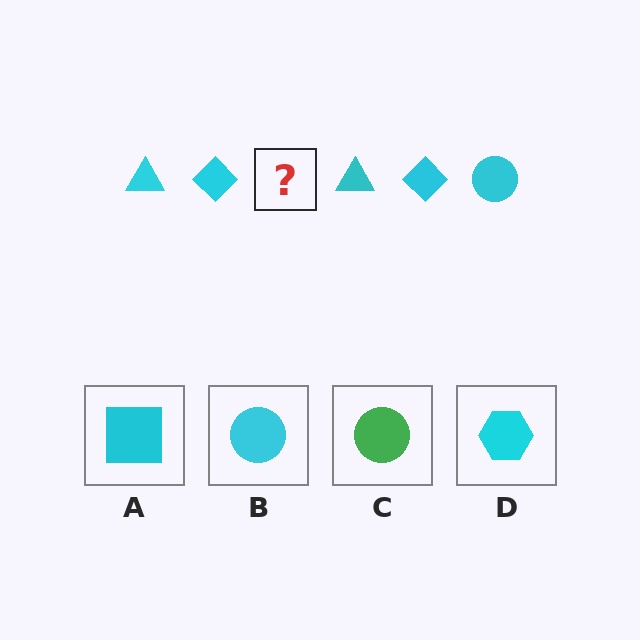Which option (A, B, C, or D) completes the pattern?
B.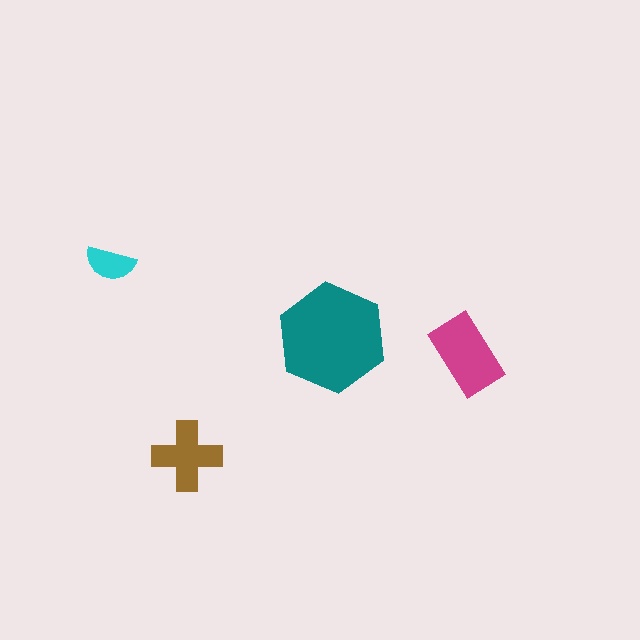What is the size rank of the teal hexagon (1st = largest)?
1st.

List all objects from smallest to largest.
The cyan semicircle, the brown cross, the magenta rectangle, the teal hexagon.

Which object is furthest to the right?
The magenta rectangle is rightmost.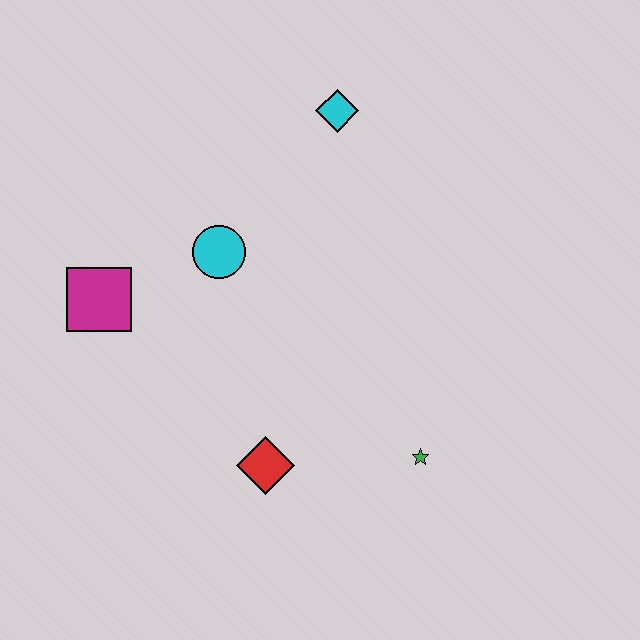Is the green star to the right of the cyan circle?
Yes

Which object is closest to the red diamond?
The green star is closest to the red diamond.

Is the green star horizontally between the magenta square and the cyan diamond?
No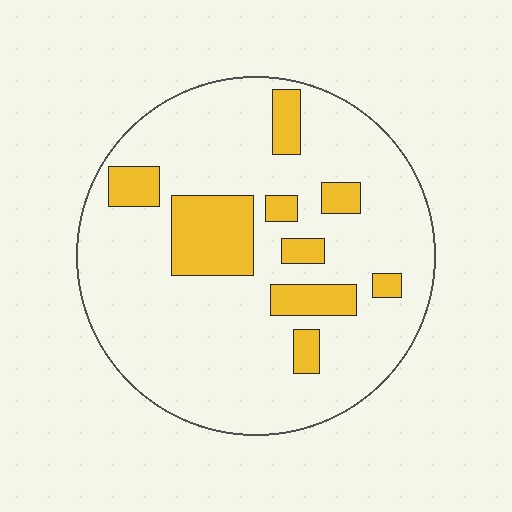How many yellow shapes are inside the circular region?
9.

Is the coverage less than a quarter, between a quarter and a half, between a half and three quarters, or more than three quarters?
Less than a quarter.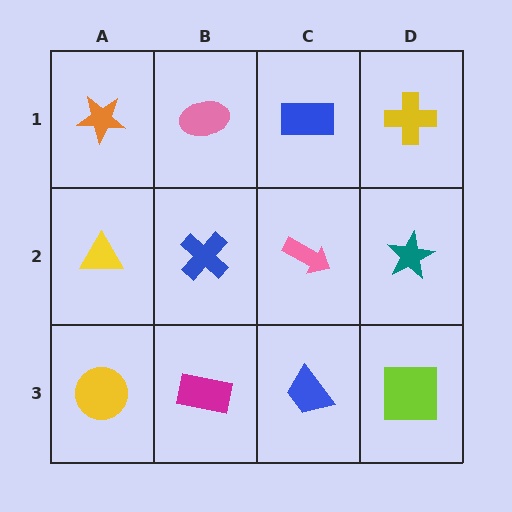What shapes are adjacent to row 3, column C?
A pink arrow (row 2, column C), a magenta rectangle (row 3, column B), a lime square (row 3, column D).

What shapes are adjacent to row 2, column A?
An orange star (row 1, column A), a yellow circle (row 3, column A), a blue cross (row 2, column B).